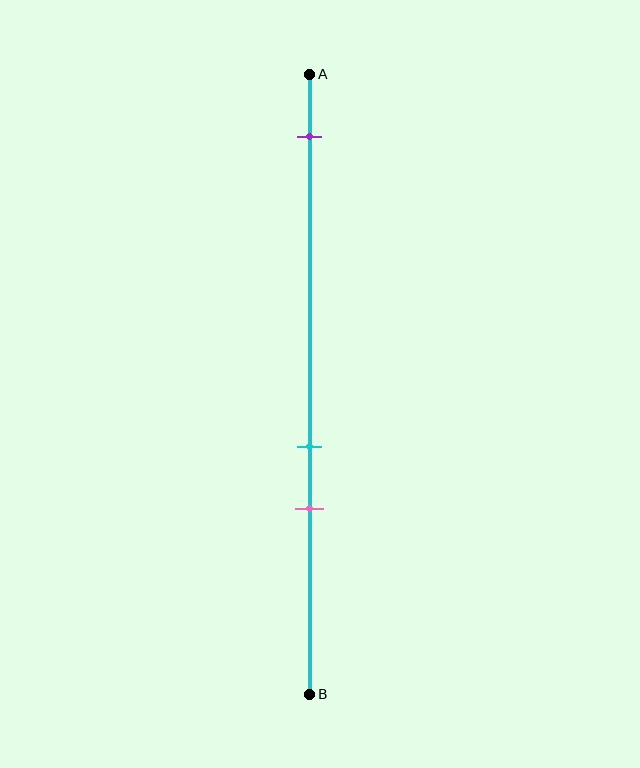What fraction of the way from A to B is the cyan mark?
The cyan mark is approximately 60% (0.6) of the way from A to B.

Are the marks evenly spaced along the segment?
No, the marks are not evenly spaced.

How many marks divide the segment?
There are 3 marks dividing the segment.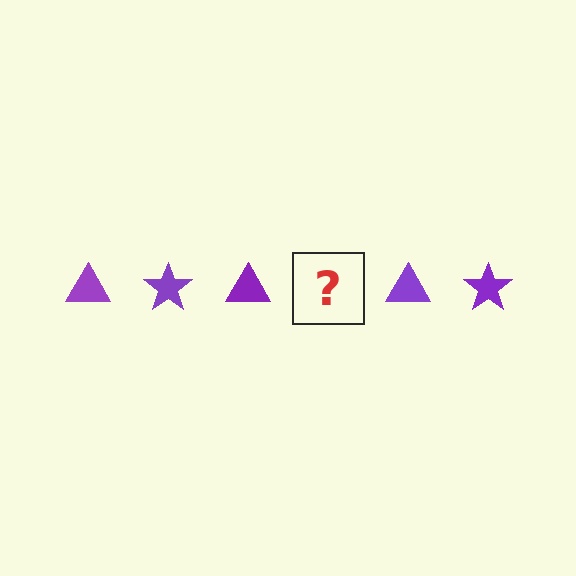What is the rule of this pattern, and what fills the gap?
The rule is that the pattern cycles through triangle, star shapes in purple. The gap should be filled with a purple star.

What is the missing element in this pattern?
The missing element is a purple star.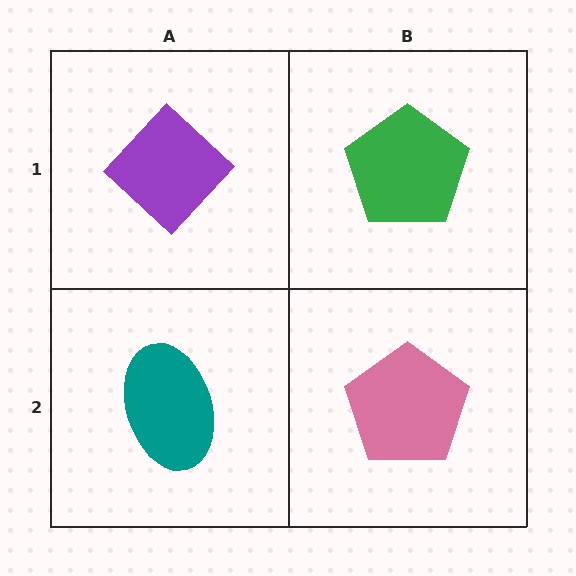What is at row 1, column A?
A purple diamond.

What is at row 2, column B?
A pink pentagon.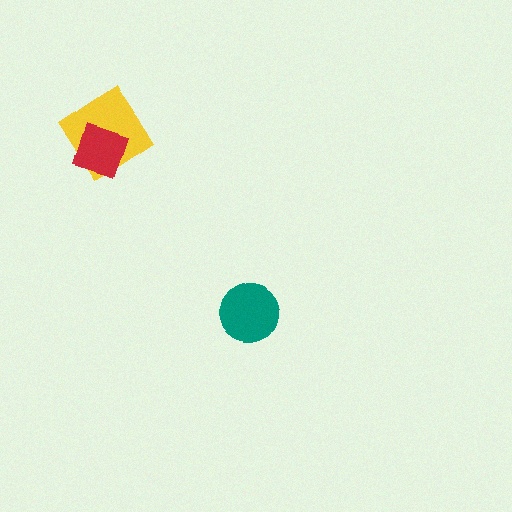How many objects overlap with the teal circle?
0 objects overlap with the teal circle.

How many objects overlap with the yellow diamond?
1 object overlaps with the yellow diamond.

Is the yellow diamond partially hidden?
Yes, it is partially covered by another shape.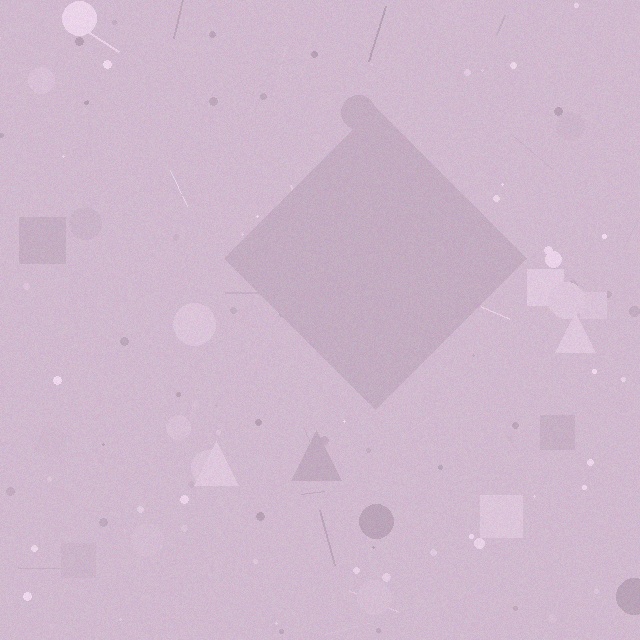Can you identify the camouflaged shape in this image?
The camouflaged shape is a diamond.